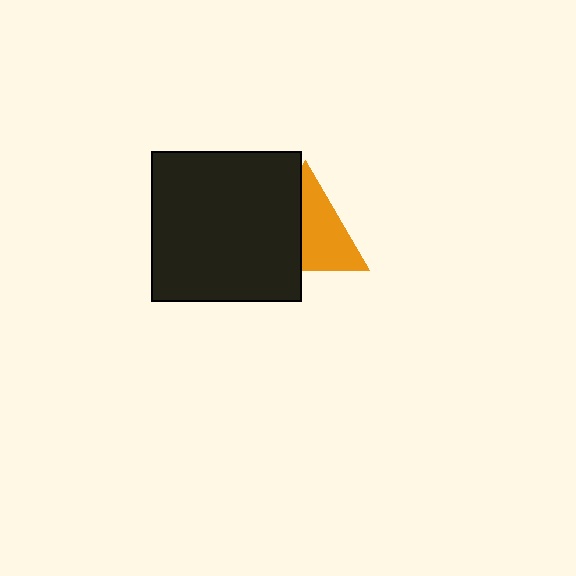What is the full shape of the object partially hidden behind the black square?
The partially hidden object is an orange triangle.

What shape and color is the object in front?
The object in front is a black square.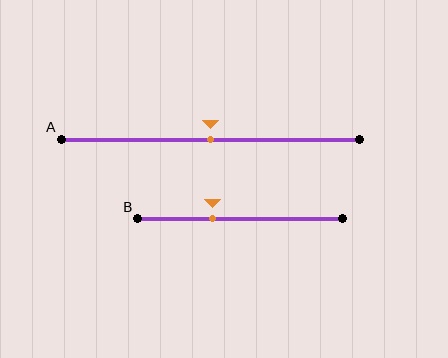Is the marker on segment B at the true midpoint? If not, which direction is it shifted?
No, the marker on segment B is shifted to the left by about 14% of the segment length.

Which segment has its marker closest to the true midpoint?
Segment A has its marker closest to the true midpoint.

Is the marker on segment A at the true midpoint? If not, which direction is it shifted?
Yes, the marker on segment A is at the true midpoint.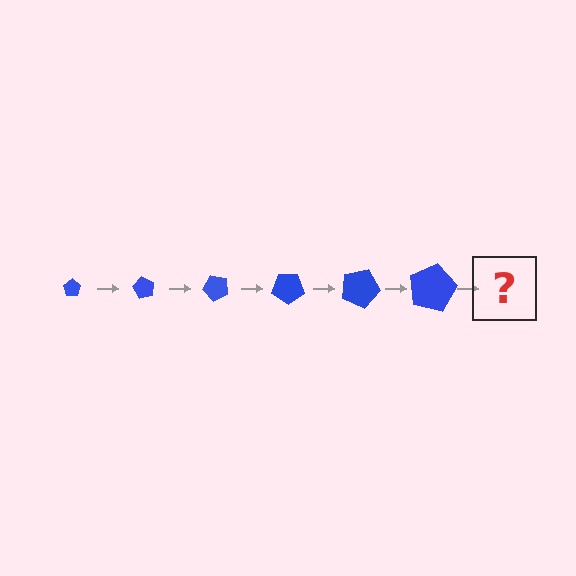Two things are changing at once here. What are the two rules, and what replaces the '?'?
The two rules are that the pentagon grows larger each step and it rotates 60 degrees each step. The '?' should be a pentagon, larger than the previous one and rotated 360 degrees from the start.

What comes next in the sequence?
The next element should be a pentagon, larger than the previous one and rotated 360 degrees from the start.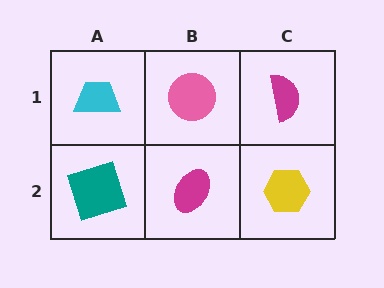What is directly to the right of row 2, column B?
A yellow hexagon.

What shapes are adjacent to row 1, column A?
A teal square (row 2, column A), a pink circle (row 1, column B).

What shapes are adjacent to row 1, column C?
A yellow hexagon (row 2, column C), a pink circle (row 1, column B).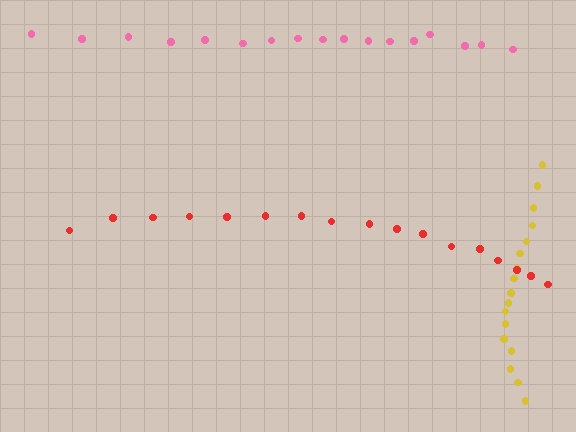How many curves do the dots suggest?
There are 3 distinct paths.